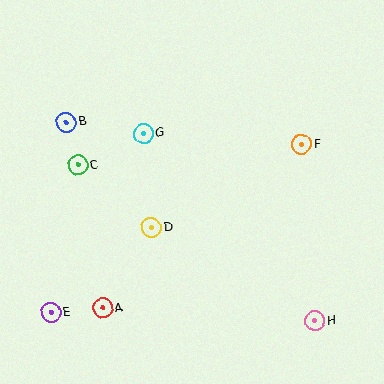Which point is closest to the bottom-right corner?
Point H is closest to the bottom-right corner.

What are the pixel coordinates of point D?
Point D is at (151, 228).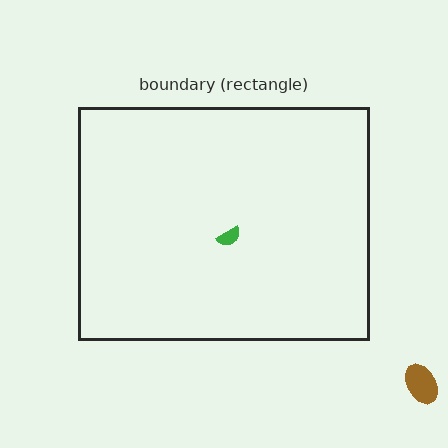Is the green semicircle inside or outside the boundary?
Inside.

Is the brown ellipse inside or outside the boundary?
Outside.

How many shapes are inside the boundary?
1 inside, 1 outside.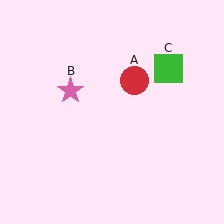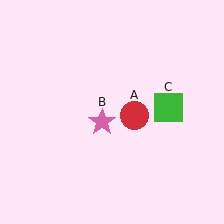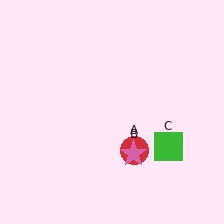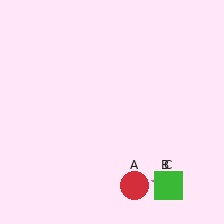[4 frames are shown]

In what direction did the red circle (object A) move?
The red circle (object A) moved down.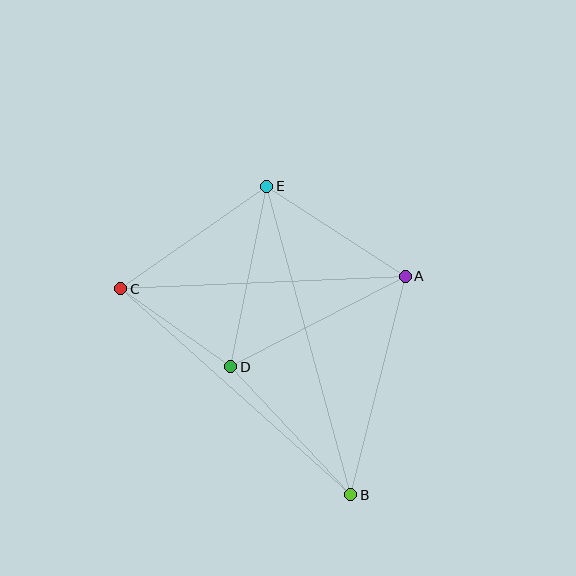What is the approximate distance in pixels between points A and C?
The distance between A and C is approximately 285 pixels.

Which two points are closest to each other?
Points C and D are closest to each other.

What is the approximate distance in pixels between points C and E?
The distance between C and E is approximately 179 pixels.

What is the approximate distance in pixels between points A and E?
The distance between A and E is approximately 165 pixels.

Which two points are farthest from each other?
Points B and E are farthest from each other.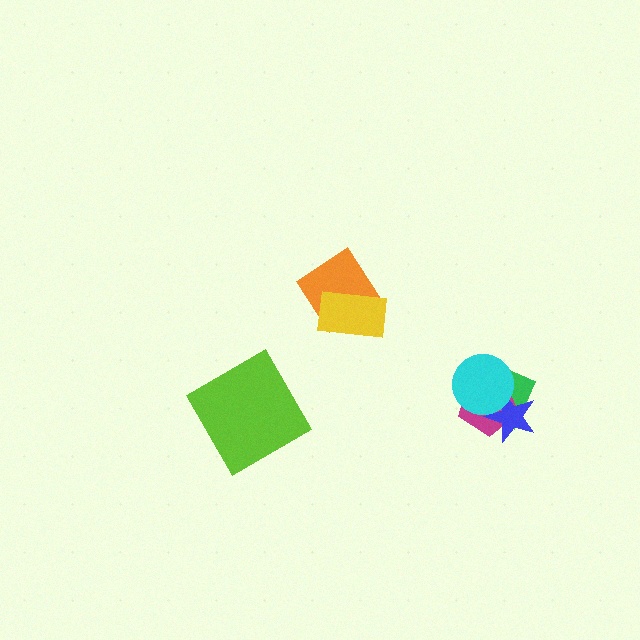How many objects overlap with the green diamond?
3 objects overlap with the green diamond.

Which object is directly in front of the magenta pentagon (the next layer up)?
The blue star is directly in front of the magenta pentagon.